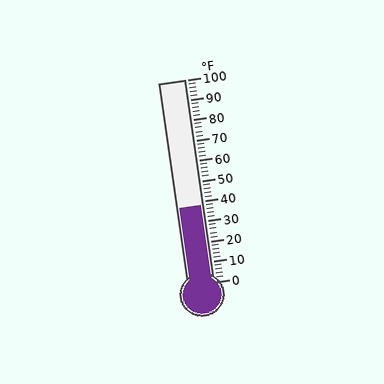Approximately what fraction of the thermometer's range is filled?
The thermometer is filled to approximately 40% of its range.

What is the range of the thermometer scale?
The thermometer scale ranges from 0°F to 100°F.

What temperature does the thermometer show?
The thermometer shows approximately 38°F.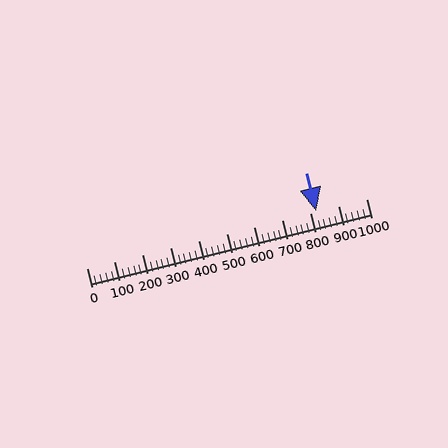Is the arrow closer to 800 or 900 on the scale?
The arrow is closer to 800.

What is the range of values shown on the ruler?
The ruler shows values from 0 to 1000.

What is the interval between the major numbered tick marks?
The major tick marks are spaced 100 units apart.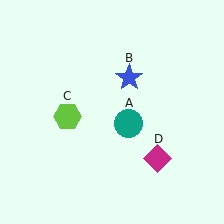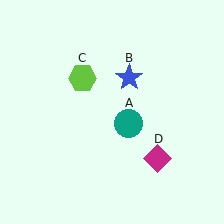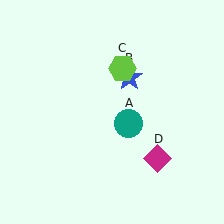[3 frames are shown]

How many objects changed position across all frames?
1 object changed position: lime hexagon (object C).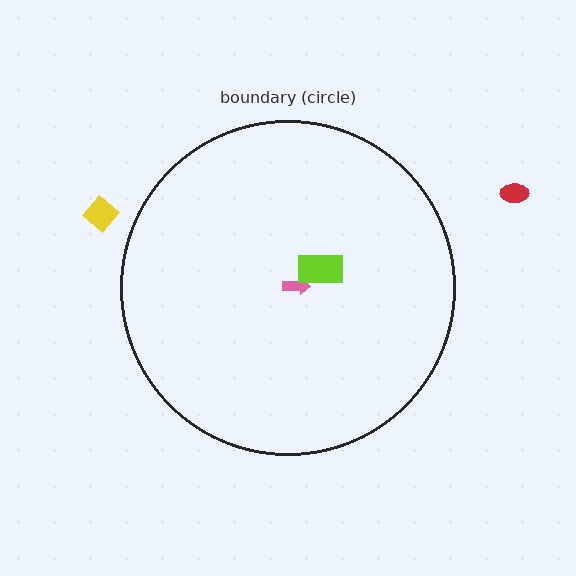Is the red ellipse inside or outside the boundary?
Outside.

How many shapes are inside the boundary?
2 inside, 2 outside.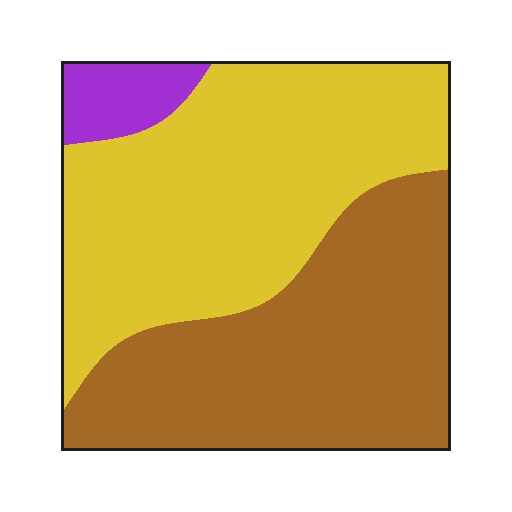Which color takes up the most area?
Yellow, at roughly 50%.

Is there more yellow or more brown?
Yellow.